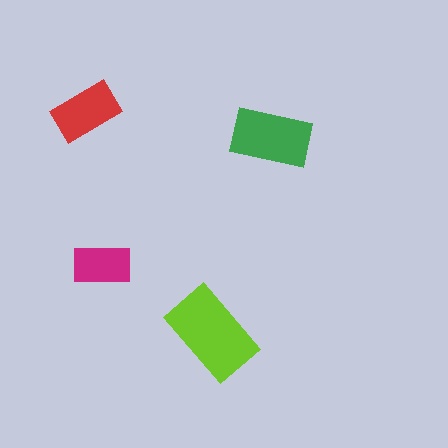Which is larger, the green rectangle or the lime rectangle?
The lime one.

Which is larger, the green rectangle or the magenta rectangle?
The green one.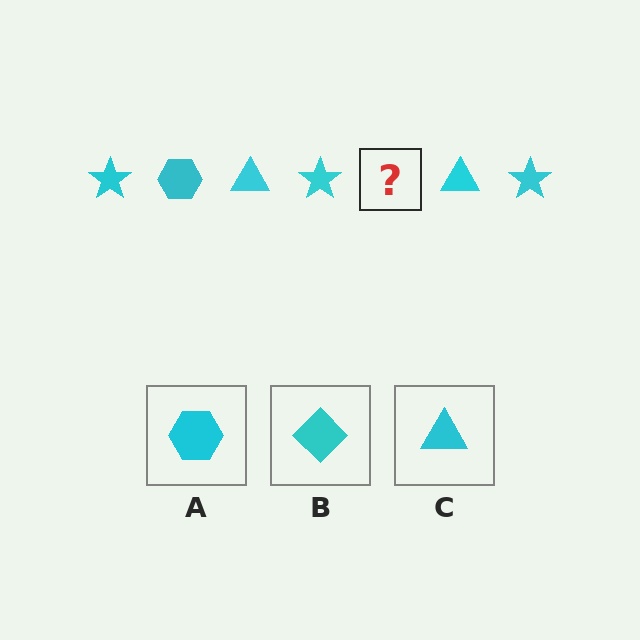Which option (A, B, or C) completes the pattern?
A.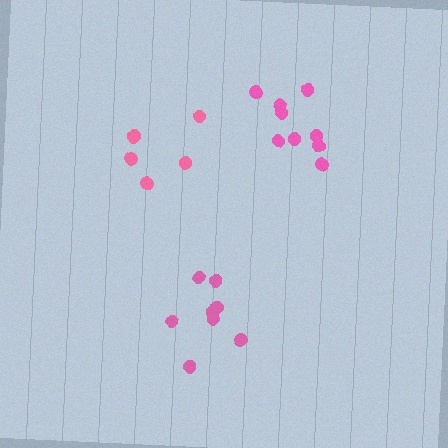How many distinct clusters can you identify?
There are 3 distinct clusters.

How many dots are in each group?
Group 1: 6 dots, Group 2: 8 dots, Group 3: 9 dots (23 total).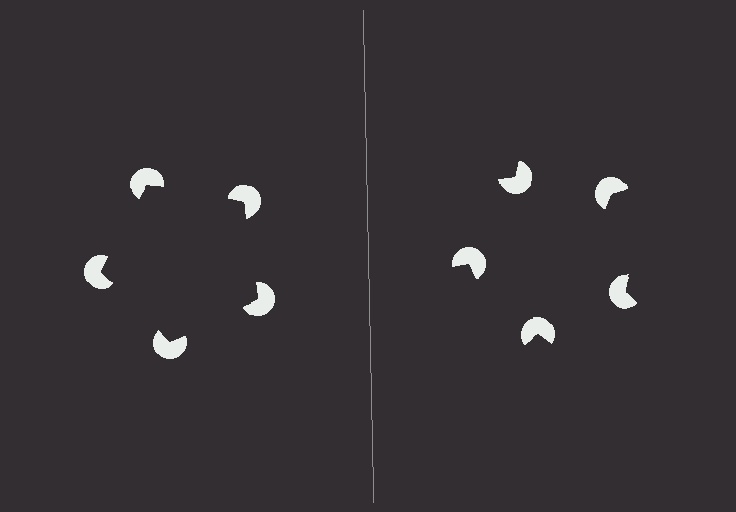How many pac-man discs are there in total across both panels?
10 — 5 on each side.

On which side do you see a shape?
An illusory pentagon appears on the left side. On the right side the wedge cuts are rotated, so no coherent shape forms.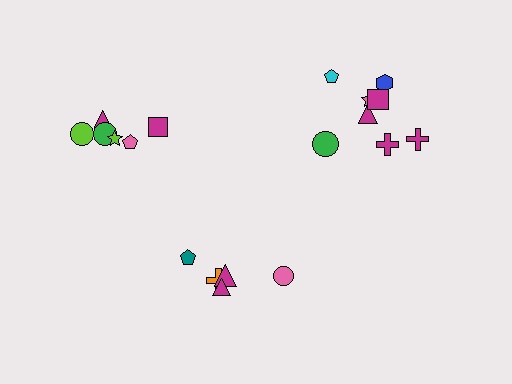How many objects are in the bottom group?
There are 5 objects.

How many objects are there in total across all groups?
There are 19 objects.